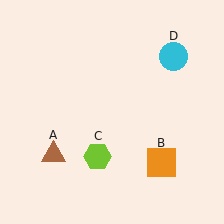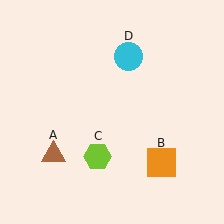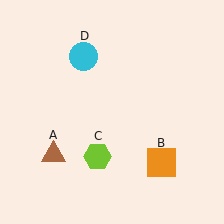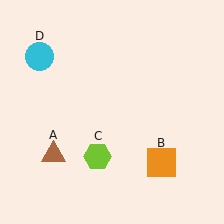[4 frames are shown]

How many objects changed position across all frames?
1 object changed position: cyan circle (object D).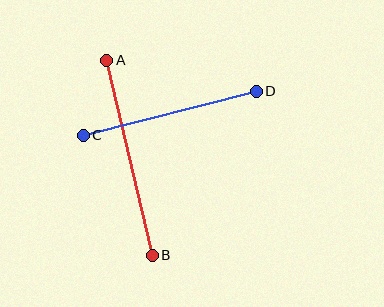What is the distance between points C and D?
The distance is approximately 179 pixels.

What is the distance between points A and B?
The distance is approximately 200 pixels.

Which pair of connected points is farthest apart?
Points A and B are farthest apart.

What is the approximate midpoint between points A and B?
The midpoint is at approximately (129, 158) pixels.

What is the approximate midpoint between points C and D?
The midpoint is at approximately (170, 113) pixels.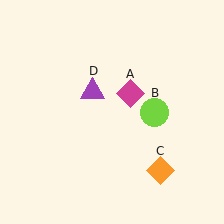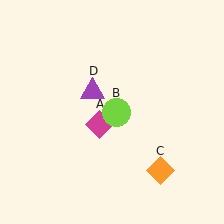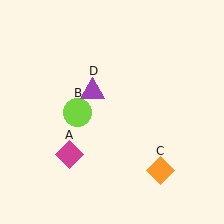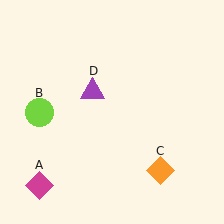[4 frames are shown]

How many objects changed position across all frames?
2 objects changed position: magenta diamond (object A), lime circle (object B).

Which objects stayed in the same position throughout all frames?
Orange diamond (object C) and purple triangle (object D) remained stationary.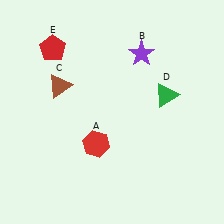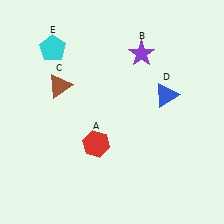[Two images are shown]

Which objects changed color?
D changed from green to blue. E changed from red to cyan.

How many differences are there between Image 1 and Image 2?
There are 2 differences between the two images.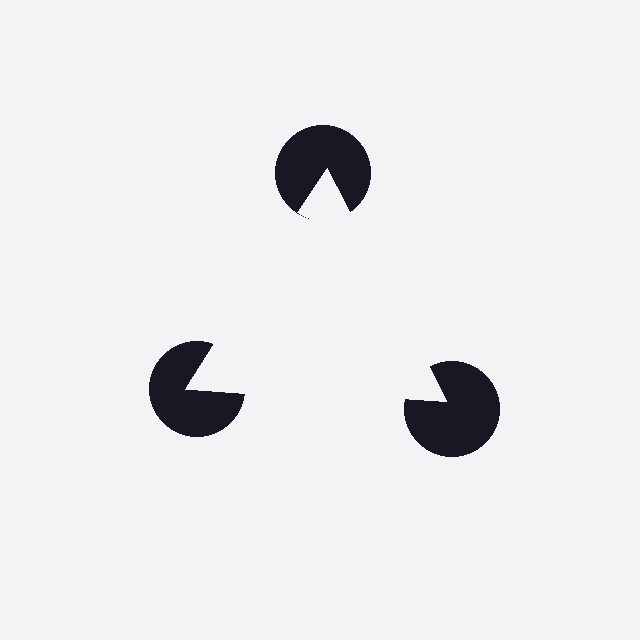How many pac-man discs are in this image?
There are 3 — one at each vertex of the illusory triangle.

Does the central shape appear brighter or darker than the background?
It typically appears slightly brighter than the background, even though no actual brightness change is drawn.